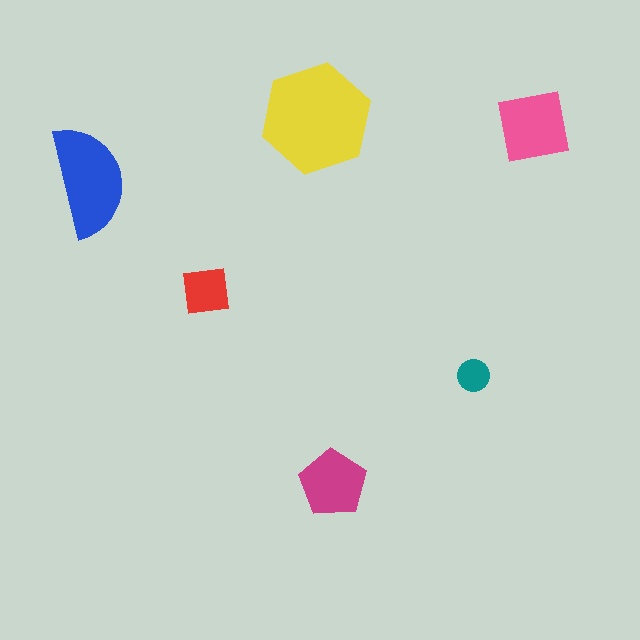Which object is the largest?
The yellow hexagon.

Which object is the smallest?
The teal circle.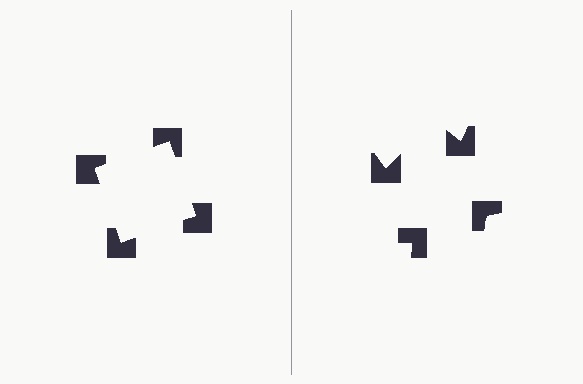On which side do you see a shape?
An illusory square appears on the left side. On the right side the wedge cuts are rotated, so no coherent shape forms.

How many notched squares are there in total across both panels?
8 — 4 on each side.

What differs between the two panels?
The notched squares are positioned identically on both sides; only the wedge orientations differ. On the left they align to a square; on the right they are misaligned.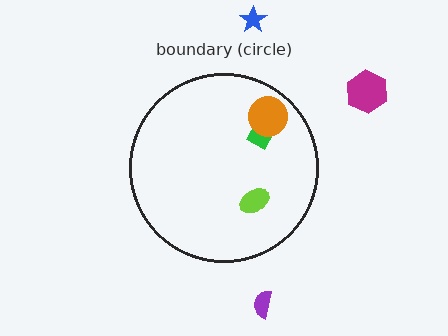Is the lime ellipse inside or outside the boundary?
Inside.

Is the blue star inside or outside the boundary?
Outside.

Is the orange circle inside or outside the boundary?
Inside.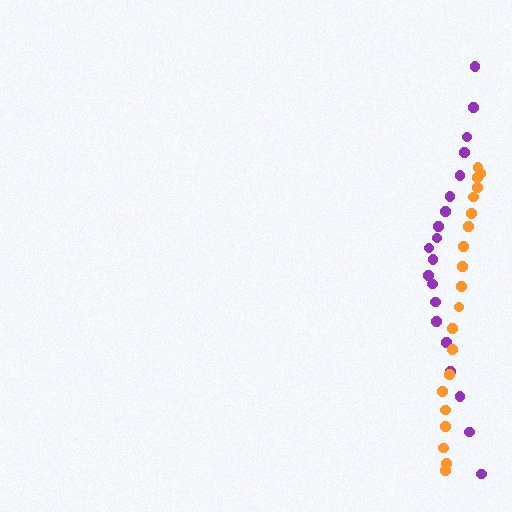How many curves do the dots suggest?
There are 2 distinct paths.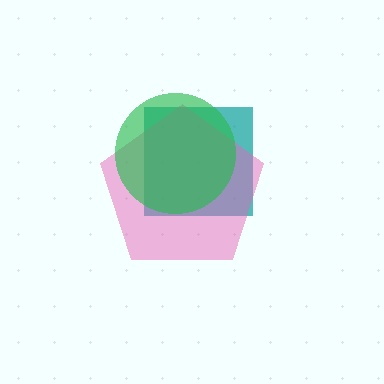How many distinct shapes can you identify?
There are 3 distinct shapes: a teal square, a pink pentagon, a green circle.